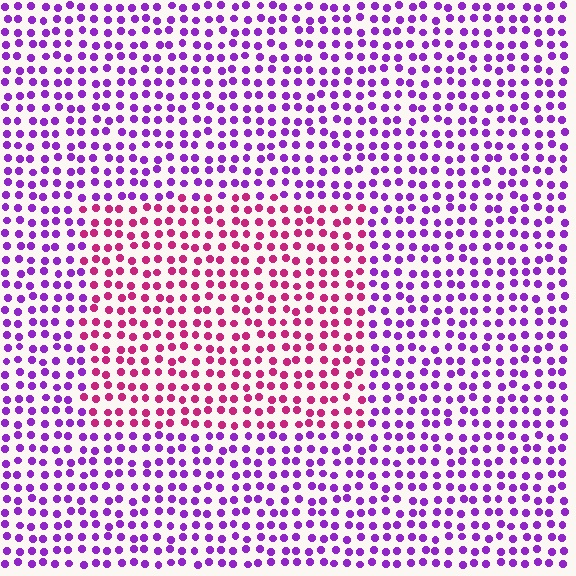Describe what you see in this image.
The image is filled with small purple elements in a uniform arrangement. A rectangle-shaped region is visible where the elements are tinted to a slightly different hue, forming a subtle color boundary.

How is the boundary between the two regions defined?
The boundary is defined purely by a slight shift in hue (about 47 degrees). Spacing, size, and orientation are identical on both sides.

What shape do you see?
I see a rectangle.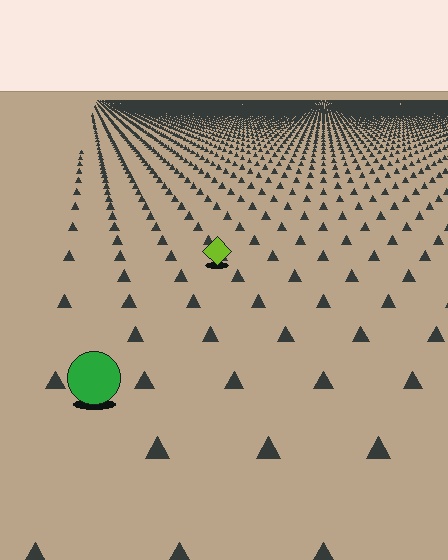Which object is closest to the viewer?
The green circle is closest. The texture marks near it are larger and more spread out.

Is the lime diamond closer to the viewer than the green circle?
No. The green circle is closer — you can tell from the texture gradient: the ground texture is coarser near it.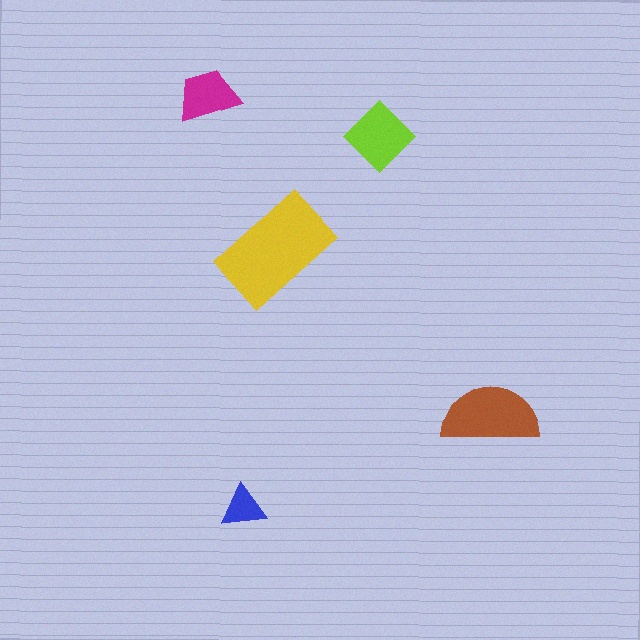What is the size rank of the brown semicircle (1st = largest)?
2nd.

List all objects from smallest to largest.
The blue triangle, the magenta trapezoid, the lime diamond, the brown semicircle, the yellow rectangle.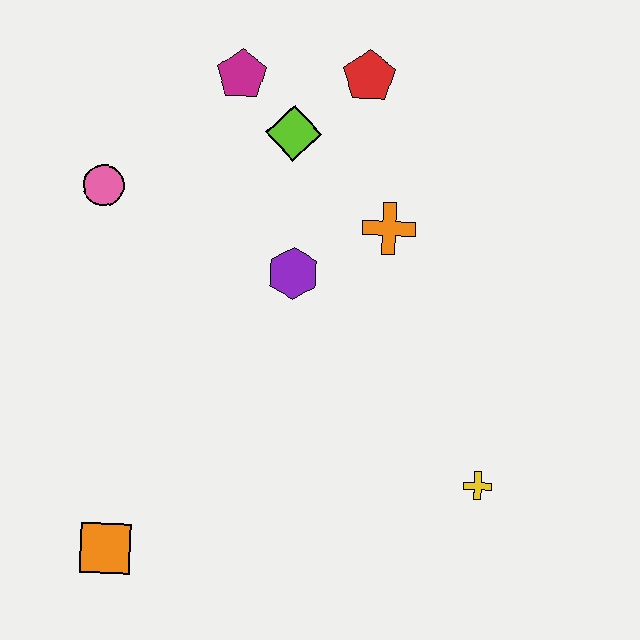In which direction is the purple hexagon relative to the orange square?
The purple hexagon is above the orange square.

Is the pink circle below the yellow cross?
No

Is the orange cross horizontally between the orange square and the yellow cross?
Yes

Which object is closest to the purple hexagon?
The orange cross is closest to the purple hexagon.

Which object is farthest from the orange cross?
The orange square is farthest from the orange cross.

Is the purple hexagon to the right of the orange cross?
No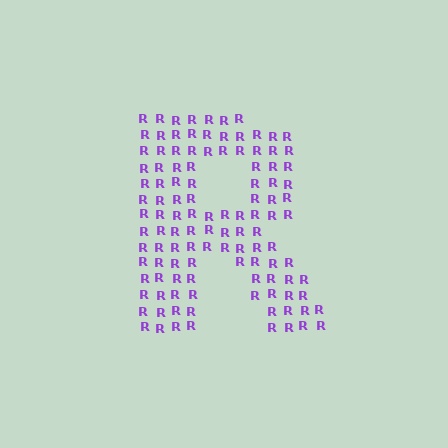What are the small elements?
The small elements are letter R's.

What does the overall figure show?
The overall figure shows the letter R.